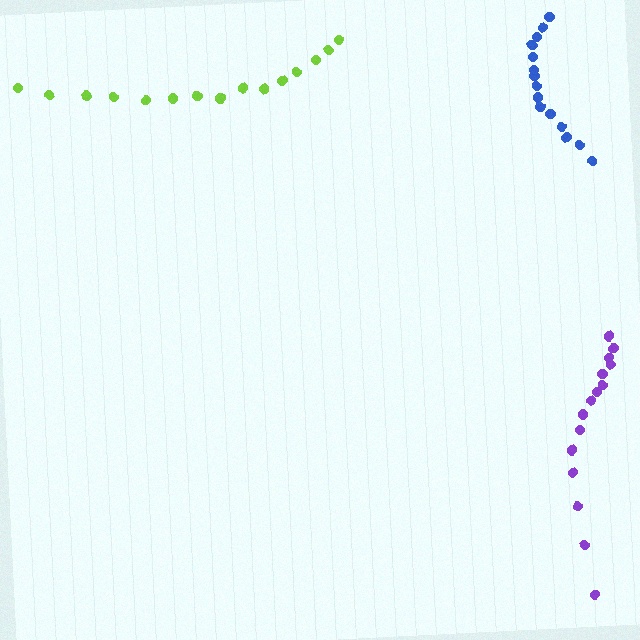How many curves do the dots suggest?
There are 3 distinct paths.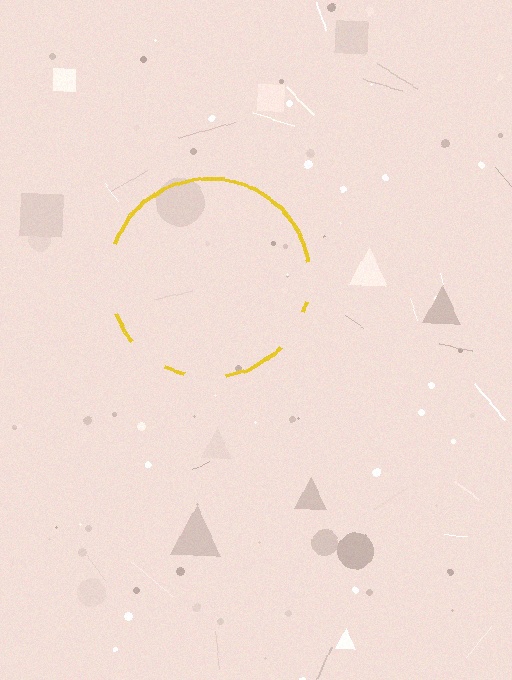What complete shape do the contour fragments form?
The contour fragments form a circle.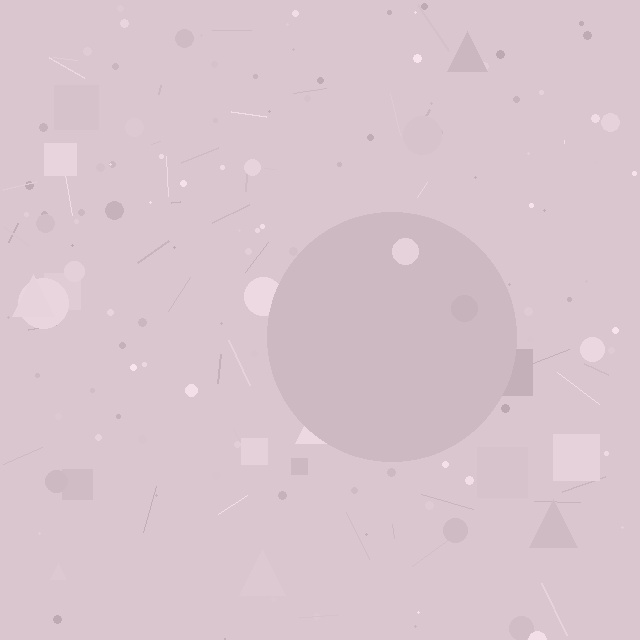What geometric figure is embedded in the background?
A circle is embedded in the background.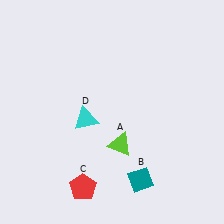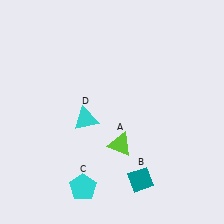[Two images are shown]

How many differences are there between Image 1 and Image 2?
There is 1 difference between the two images.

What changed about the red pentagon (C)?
In Image 1, C is red. In Image 2, it changed to cyan.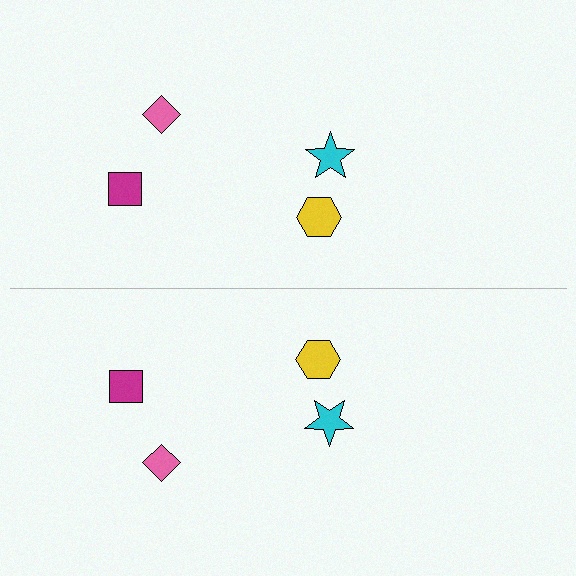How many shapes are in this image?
There are 8 shapes in this image.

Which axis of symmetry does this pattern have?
The pattern has a horizontal axis of symmetry running through the center of the image.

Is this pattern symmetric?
Yes, this pattern has bilateral (reflection) symmetry.